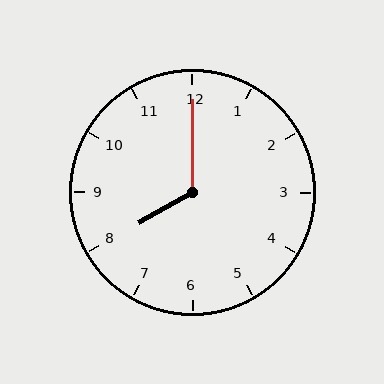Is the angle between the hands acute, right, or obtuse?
It is obtuse.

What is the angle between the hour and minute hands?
Approximately 120 degrees.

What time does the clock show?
8:00.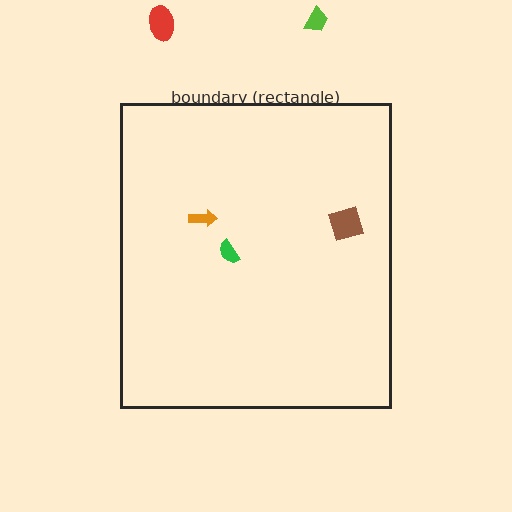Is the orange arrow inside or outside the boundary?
Inside.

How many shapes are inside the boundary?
3 inside, 2 outside.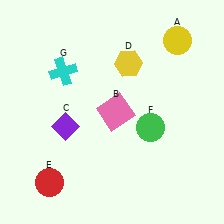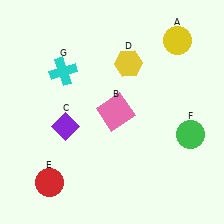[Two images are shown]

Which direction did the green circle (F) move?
The green circle (F) moved right.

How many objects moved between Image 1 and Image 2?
1 object moved between the two images.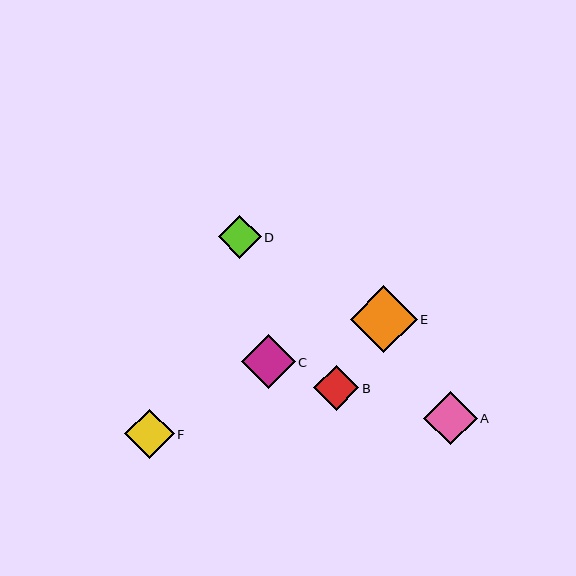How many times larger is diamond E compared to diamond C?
Diamond E is approximately 1.2 times the size of diamond C.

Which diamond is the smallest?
Diamond D is the smallest with a size of approximately 43 pixels.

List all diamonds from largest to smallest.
From largest to smallest: E, C, A, F, B, D.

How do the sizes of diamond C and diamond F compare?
Diamond C and diamond F are approximately the same size.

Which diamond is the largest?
Diamond E is the largest with a size of approximately 67 pixels.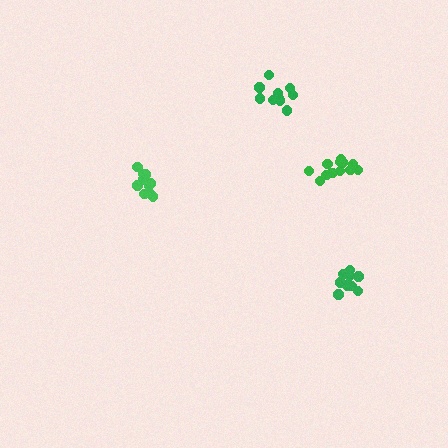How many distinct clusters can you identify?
There are 4 distinct clusters.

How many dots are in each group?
Group 1: 10 dots, Group 2: 10 dots, Group 3: 13 dots, Group 4: 9 dots (42 total).